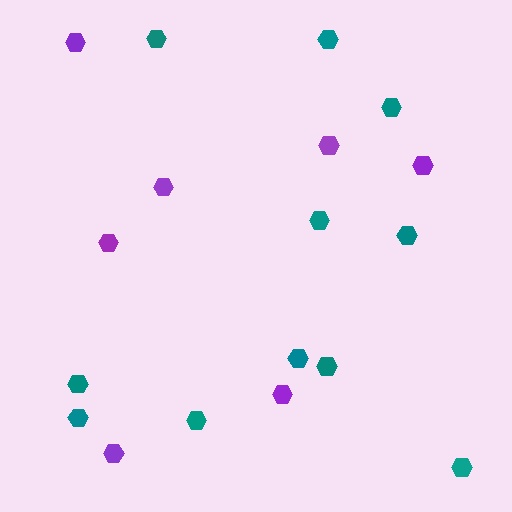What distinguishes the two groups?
There are 2 groups: one group of purple hexagons (7) and one group of teal hexagons (11).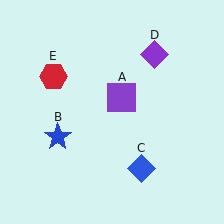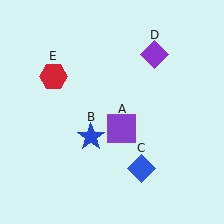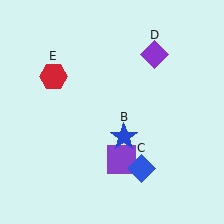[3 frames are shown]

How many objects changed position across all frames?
2 objects changed position: purple square (object A), blue star (object B).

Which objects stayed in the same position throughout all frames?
Blue diamond (object C) and purple diamond (object D) and red hexagon (object E) remained stationary.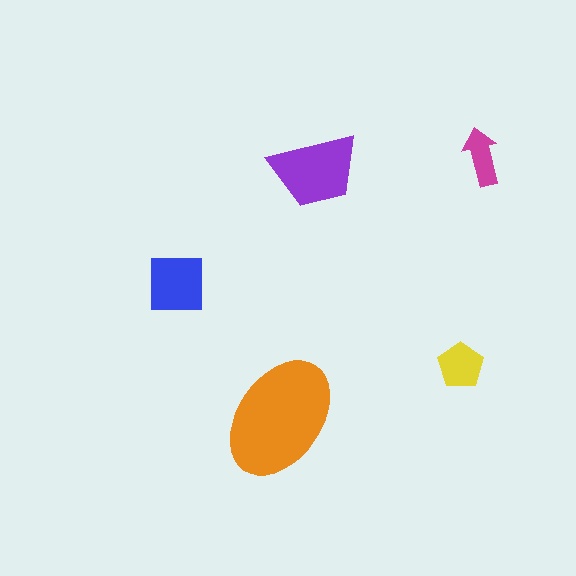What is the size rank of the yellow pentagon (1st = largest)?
4th.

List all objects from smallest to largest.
The magenta arrow, the yellow pentagon, the blue square, the purple trapezoid, the orange ellipse.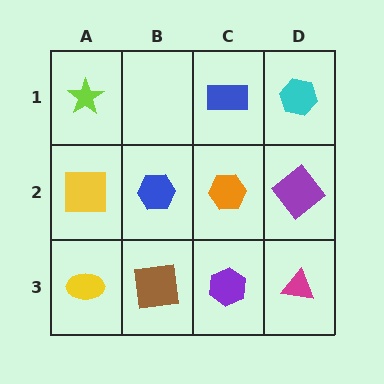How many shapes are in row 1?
3 shapes.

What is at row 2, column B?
A blue hexagon.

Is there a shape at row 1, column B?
No, that cell is empty.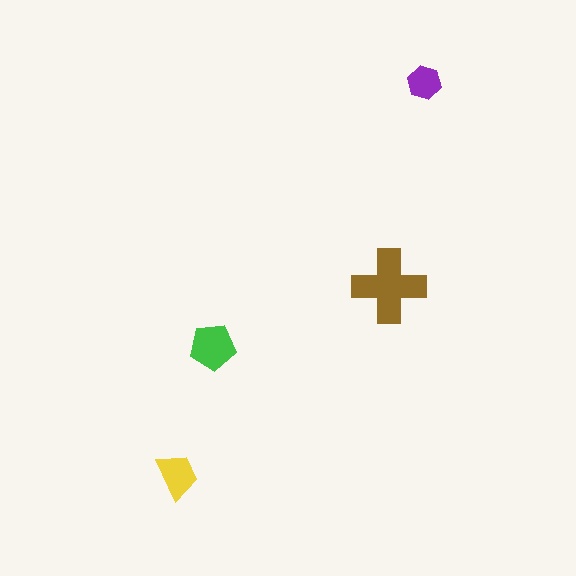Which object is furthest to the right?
The purple hexagon is rightmost.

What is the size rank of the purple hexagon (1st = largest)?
4th.